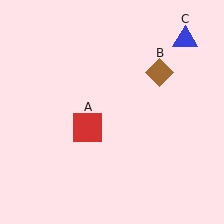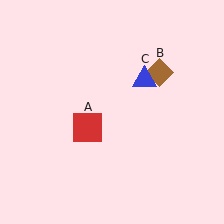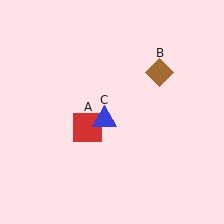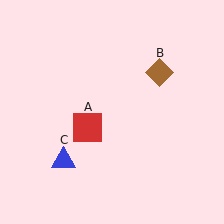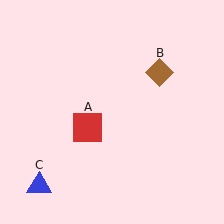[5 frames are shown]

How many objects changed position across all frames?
1 object changed position: blue triangle (object C).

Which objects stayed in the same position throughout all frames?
Red square (object A) and brown diamond (object B) remained stationary.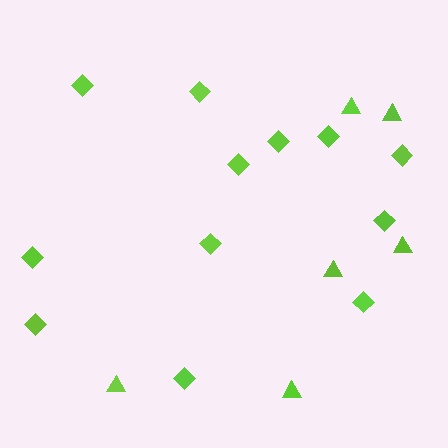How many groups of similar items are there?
There are 2 groups: one group of triangles (6) and one group of diamonds (12).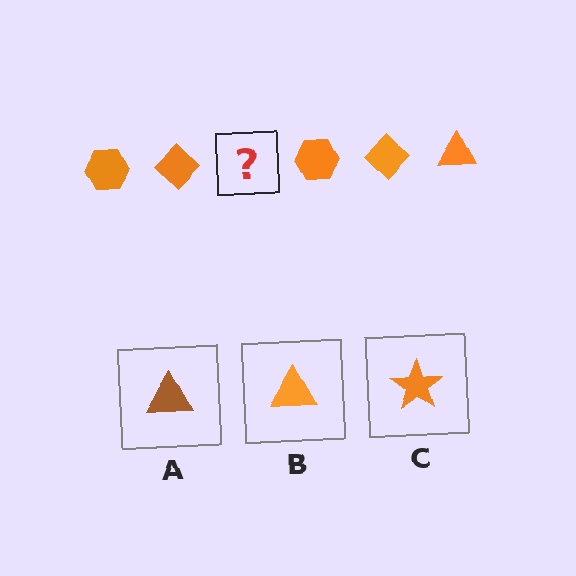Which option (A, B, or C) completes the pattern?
B.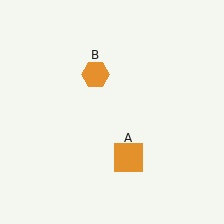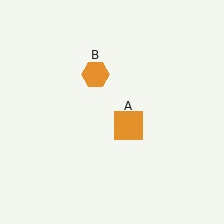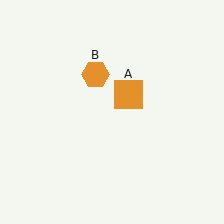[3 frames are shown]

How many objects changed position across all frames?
1 object changed position: orange square (object A).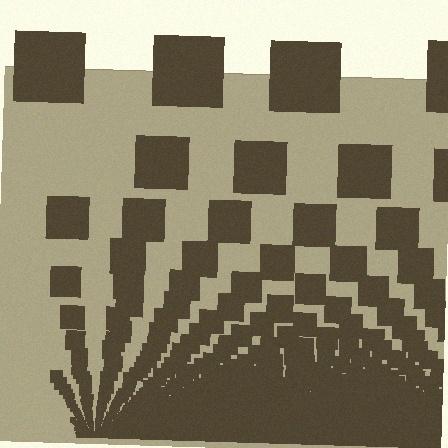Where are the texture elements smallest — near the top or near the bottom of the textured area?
Near the bottom.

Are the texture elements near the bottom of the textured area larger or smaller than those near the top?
Smaller. The gradient is inverted — elements near the bottom are smaller and denser.